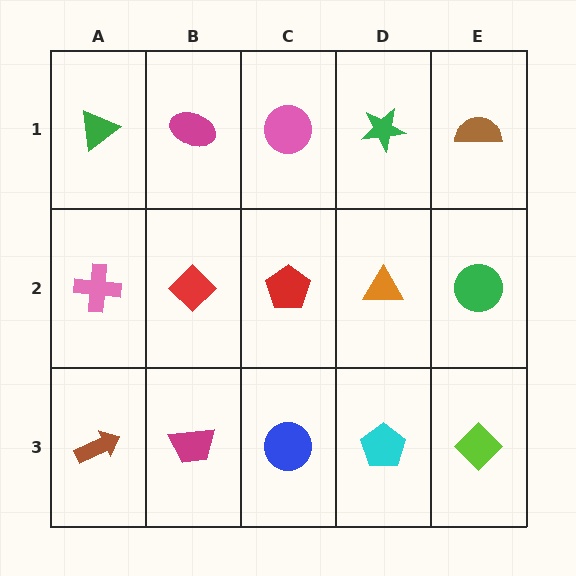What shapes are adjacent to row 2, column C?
A pink circle (row 1, column C), a blue circle (row 3, column C), a red diamond (row 2, column B), an orange triangle (row 2, column D).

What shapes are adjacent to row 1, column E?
A green circle (row 2, column E), a green star (row 1, column D).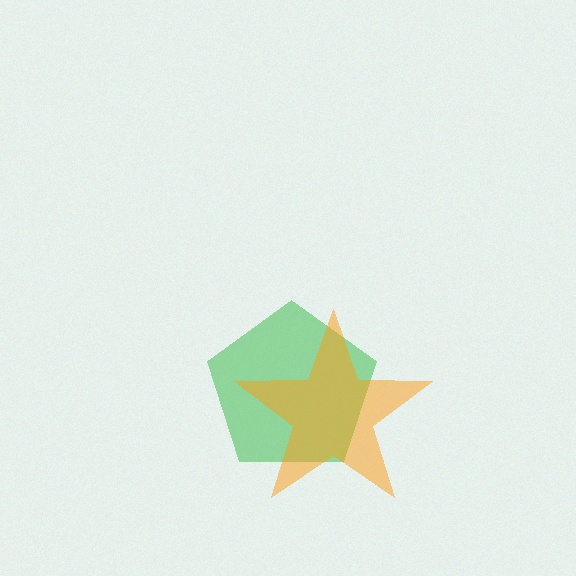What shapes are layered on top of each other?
The layered shapes are: a green pentagon, an orange star.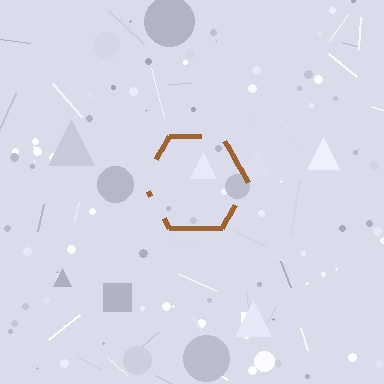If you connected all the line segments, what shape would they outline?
They would outline a hexagon.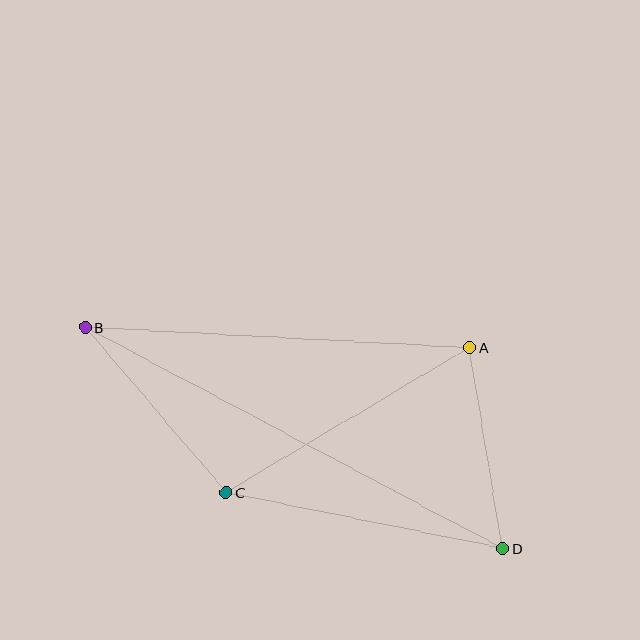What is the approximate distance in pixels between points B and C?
The distance between B and C is approximately 217 pixels.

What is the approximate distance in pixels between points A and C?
The distance between A and C is approximately 283 pixels.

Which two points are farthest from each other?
Points B and D are farthest from each other.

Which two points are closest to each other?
Points A and D are closest to each other.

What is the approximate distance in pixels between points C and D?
The distance between C and D is approximately 282 pixels.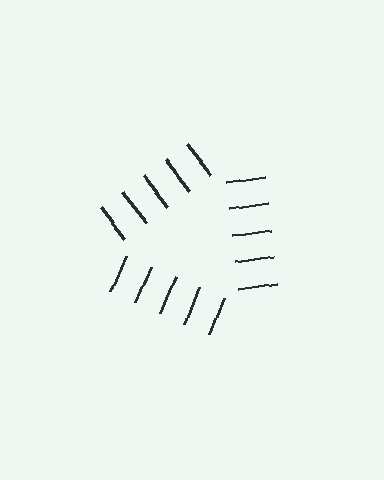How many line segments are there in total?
15 — 5 along each of the 3 edges.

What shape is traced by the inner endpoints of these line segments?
An illusory triangle — the line segments terminate on its edges but no continuous stroke is drawn.